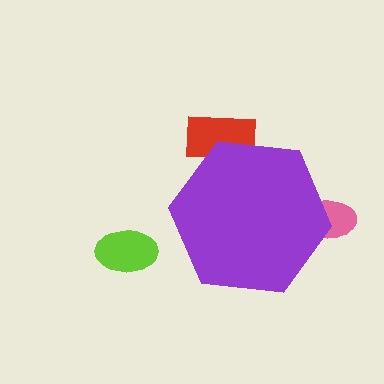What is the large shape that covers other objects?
A purple hexagon.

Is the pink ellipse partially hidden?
Yes, the pink ellipse is partially hidden behind the purple hexagon.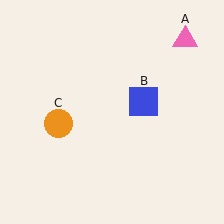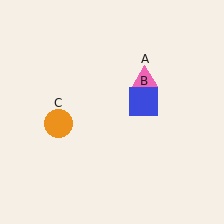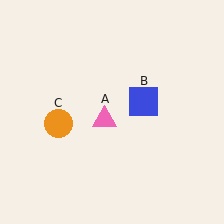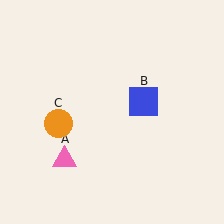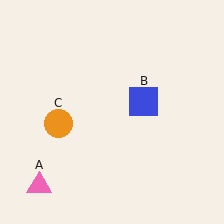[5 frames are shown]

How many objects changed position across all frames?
1 object changed position: pink triangle (object A).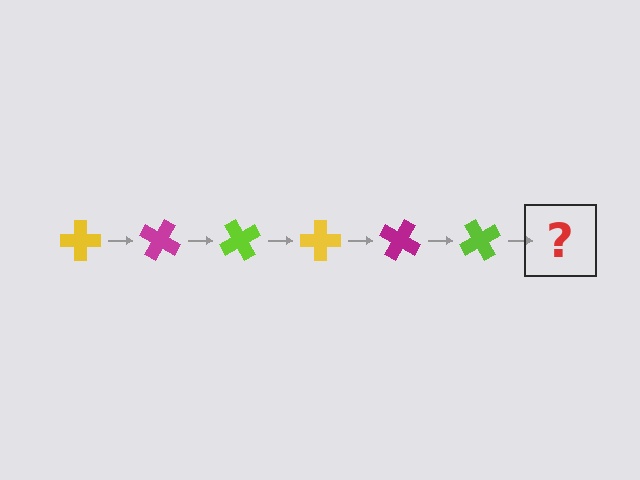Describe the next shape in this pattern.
It should be a yellow cross, rotated 180 degrees from the start.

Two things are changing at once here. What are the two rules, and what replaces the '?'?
The two rules are that it rotates 30 degrees each step and the color cycles through yellow, magenta, and lime. The '?' should be a yellow cross, rotated 180 degrees from the start.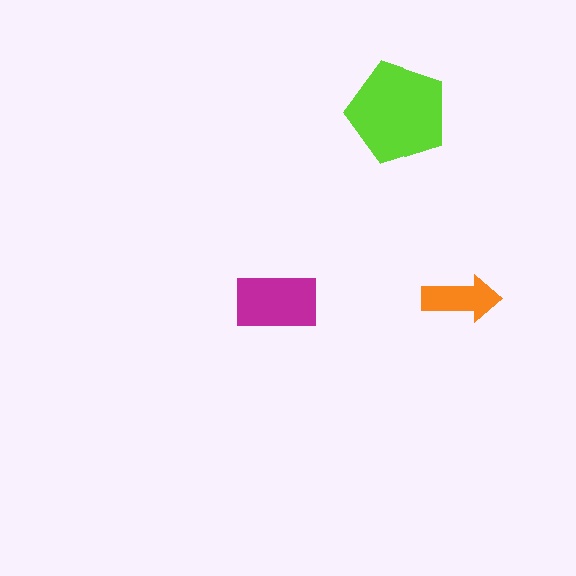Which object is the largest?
The lime pentagon.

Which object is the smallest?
The orange arrow.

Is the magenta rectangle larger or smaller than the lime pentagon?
Smaller.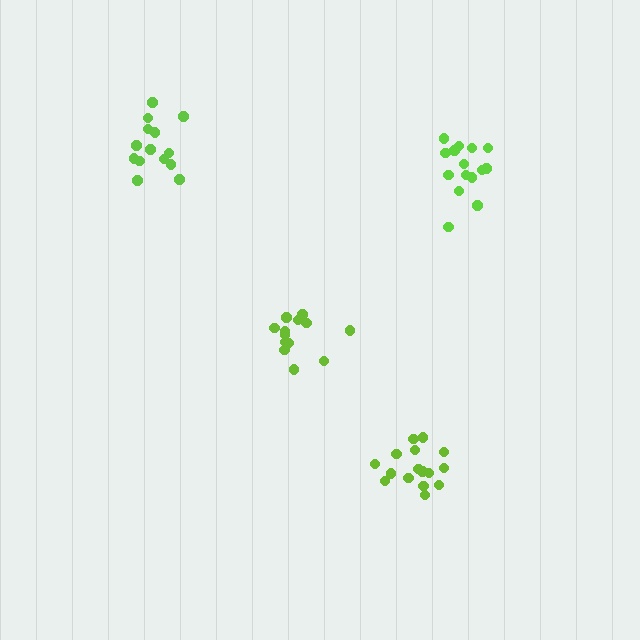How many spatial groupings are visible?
There are 4 spatial groupings.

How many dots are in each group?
Group 1: 14 dots, Group 2: 16 dots, Group 3: 13 dots, Group 4: 15 dots (58 total).